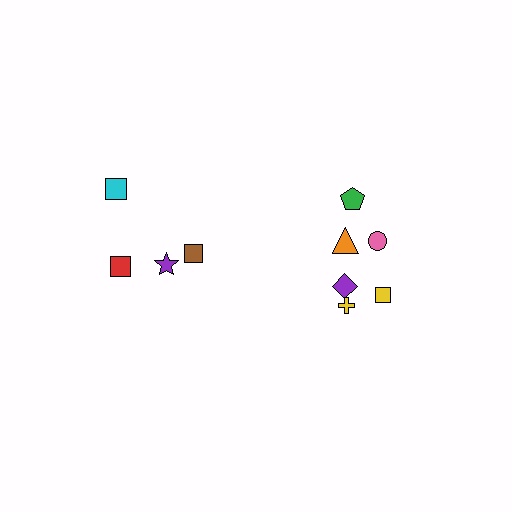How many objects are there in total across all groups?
There are 10 objects.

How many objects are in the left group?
There are 4 objects.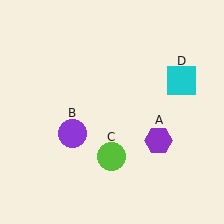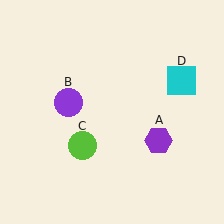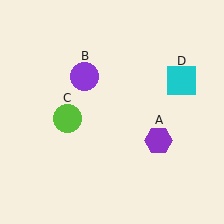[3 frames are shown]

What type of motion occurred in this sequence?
The purple circle (object B), lime circle (object C) rotated clockwise around the center of the scene.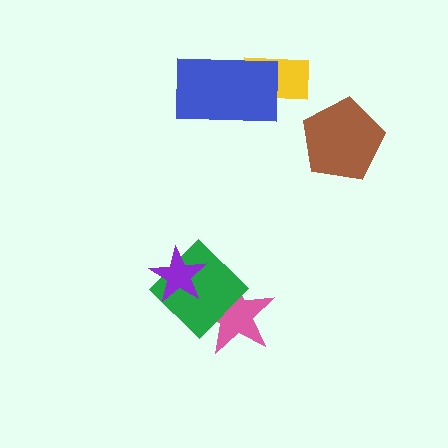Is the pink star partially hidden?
Yes, it is partially covered by another shape.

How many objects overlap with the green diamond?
2 objects overlap with the green diamond.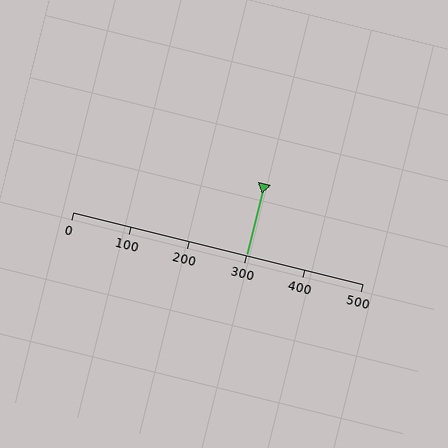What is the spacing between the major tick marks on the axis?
The major ticks are spaced 100 apart.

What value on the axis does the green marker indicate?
The marker indicates approximately 300.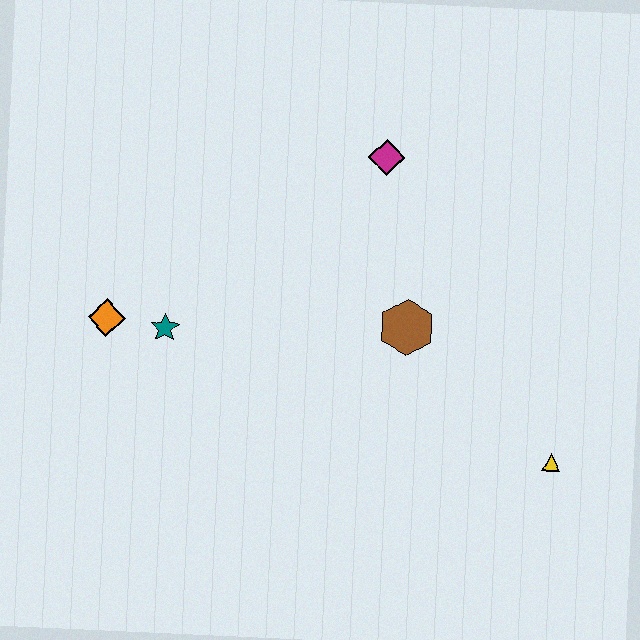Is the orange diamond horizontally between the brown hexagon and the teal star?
No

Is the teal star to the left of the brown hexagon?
Yes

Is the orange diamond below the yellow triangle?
No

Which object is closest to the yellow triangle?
The brown hexagon is closest to the yellow triangle.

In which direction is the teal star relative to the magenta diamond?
The teal star is to the left of the magenta diamond.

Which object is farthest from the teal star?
The yellow triangle is farthest from the teal star.